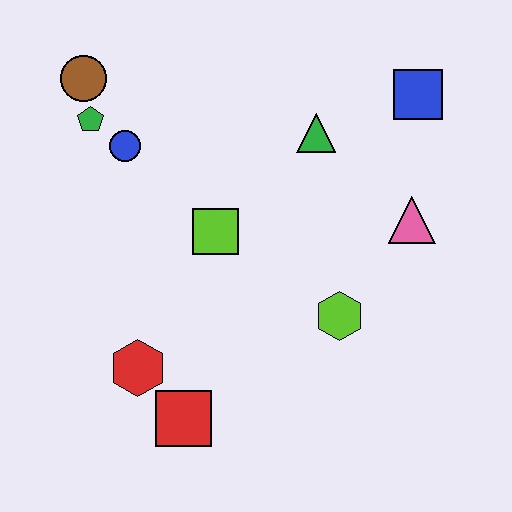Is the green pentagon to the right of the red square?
No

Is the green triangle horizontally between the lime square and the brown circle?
No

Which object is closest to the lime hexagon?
The pink triangle is closest to the lime hexagon.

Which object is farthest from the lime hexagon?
The brown circle is farthest from the lime hexagon.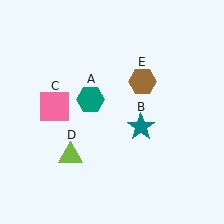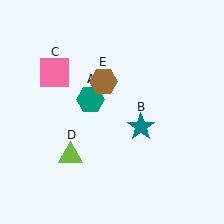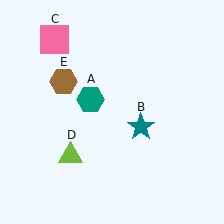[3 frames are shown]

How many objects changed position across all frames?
2 objects changed position: pink square (object C), brown hexagon (object E).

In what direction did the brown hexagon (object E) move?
The brown hexagon (object E) moved left.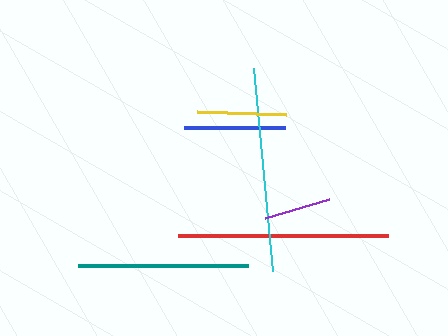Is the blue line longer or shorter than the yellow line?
The blue line is longer than the yellow line.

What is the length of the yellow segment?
The yellow segment is approximately 89 pixels long.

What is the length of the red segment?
The red segment is approximately 210 pixels long.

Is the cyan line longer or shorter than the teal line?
The cyan line is longer than the teal line.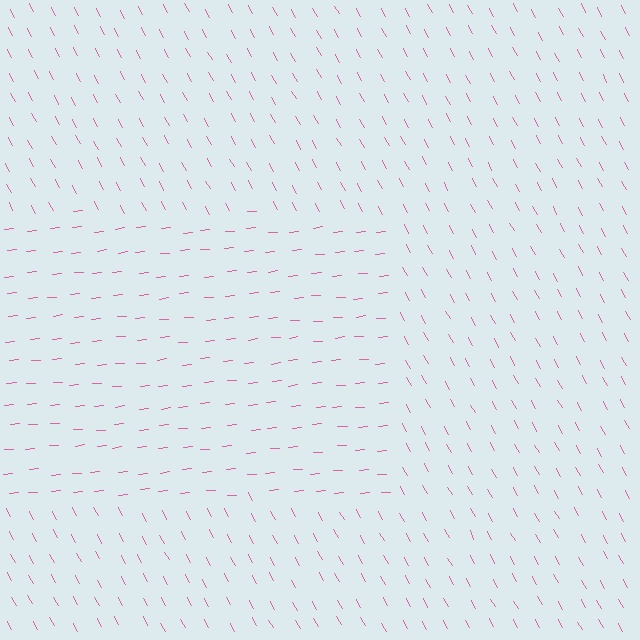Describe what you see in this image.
The image is filled with small pink line segments. A rectangle region in the image has lines oriented differently from the surrounding lines, creating a visible texture boundary.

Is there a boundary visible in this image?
Yes, there is a texture boundary formed by a change in line orientation.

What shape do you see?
I see a rectangle.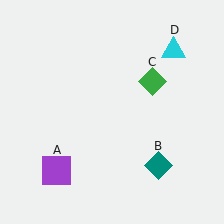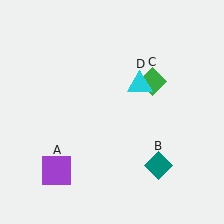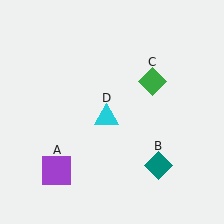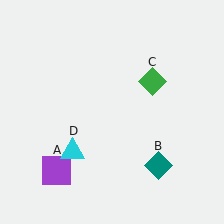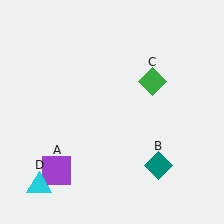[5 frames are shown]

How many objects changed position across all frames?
1 object changed position: cyan triangle (object D).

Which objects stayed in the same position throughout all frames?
Purple square (object A) and teal diamond (object B) and green diamond (object C) remained stationary.